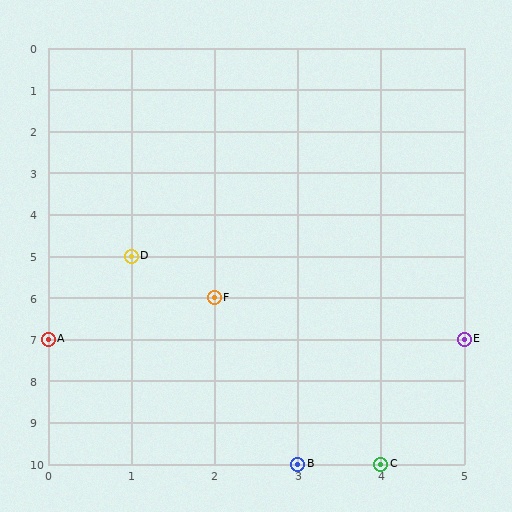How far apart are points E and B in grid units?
Points E and B are 2 columns and 3 rows apart (about 3.6 grid units diagonally).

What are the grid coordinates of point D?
Point D is at grid coordinates (1, 5).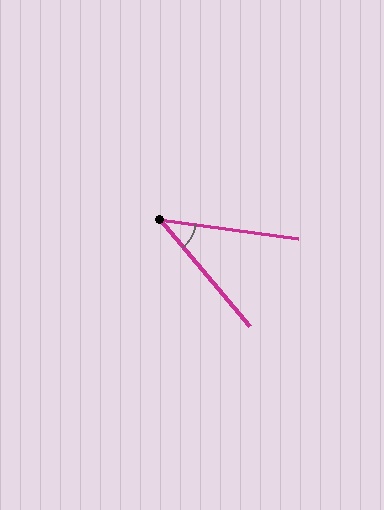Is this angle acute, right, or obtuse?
It is acute.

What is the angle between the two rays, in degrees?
Approximately 42 degrees.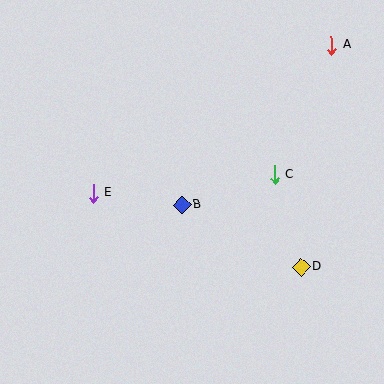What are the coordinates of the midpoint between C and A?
The midpoint between C and A is at (303, 110).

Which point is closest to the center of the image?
Point B at (182, 205) is closest to the center.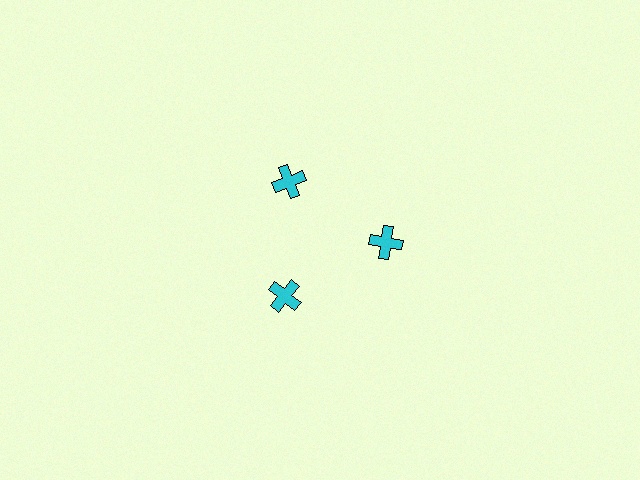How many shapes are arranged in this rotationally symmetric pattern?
There are 3 shapes, arranged in 3 groups of 1.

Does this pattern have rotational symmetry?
Yes, this pattern has 3-fold rotational symmetry. It looks the same after rotating 120 degrees around the center.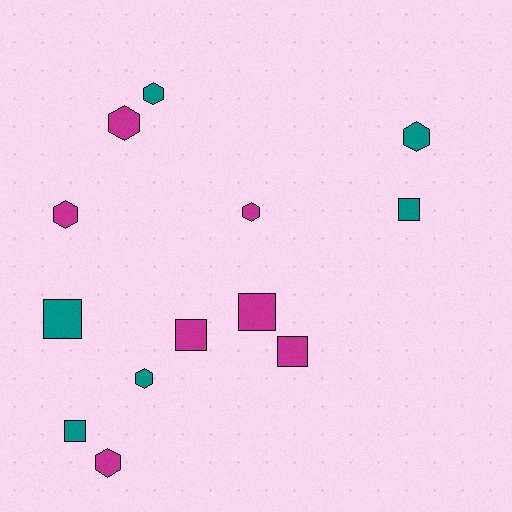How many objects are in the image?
There are 13 objects.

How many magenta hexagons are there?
There are 4 magenta hexagons.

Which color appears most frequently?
Magenta, with 7 objects.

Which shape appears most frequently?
Hexagon, with 7 objects.